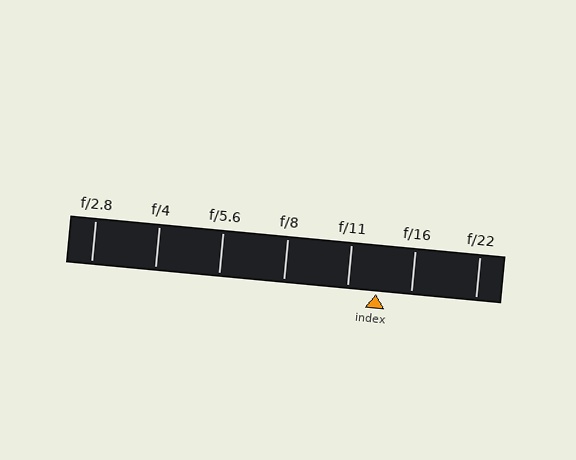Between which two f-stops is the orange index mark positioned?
The index mark is between f/11 and f/16.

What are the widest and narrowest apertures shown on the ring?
The widest aperture shown is f/2.8 and the narrowest is f/22.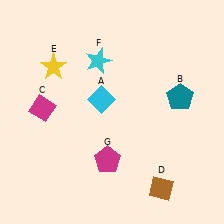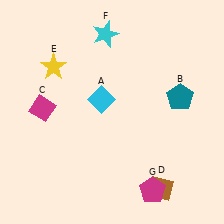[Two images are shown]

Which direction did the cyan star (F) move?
The cyan star (F) moved up.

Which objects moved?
The objects that moved are: the cyan star (F), the magenta pentagon (G).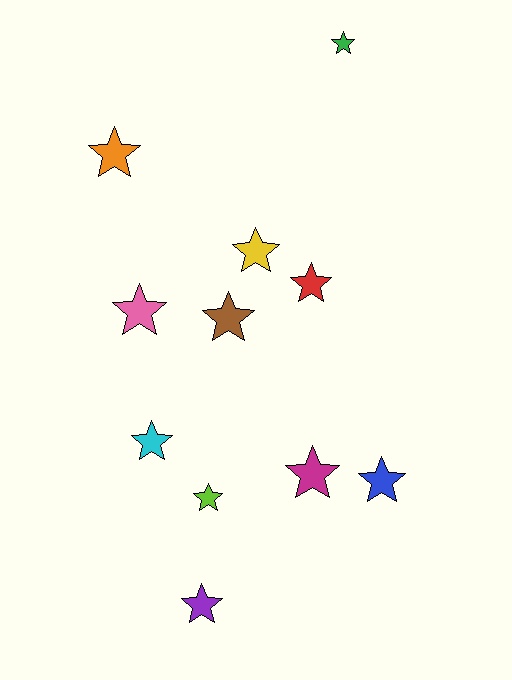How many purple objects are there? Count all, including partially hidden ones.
There is 1 purple object.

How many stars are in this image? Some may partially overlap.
There are 11 stars.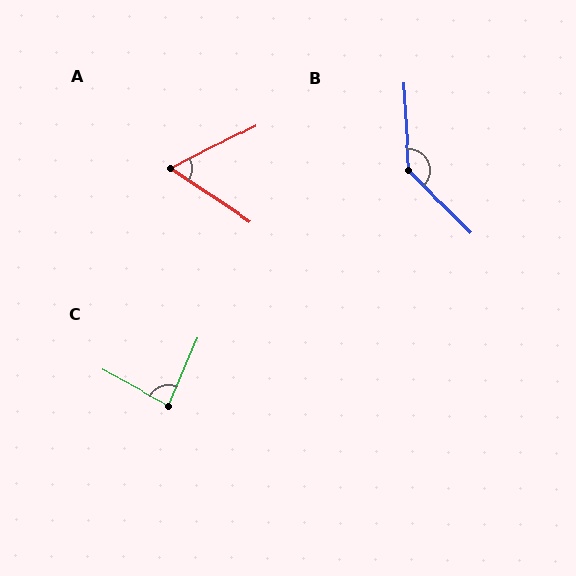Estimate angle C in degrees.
Approximately 85 degrees.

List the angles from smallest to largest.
A (61°), C (85°), B (138°).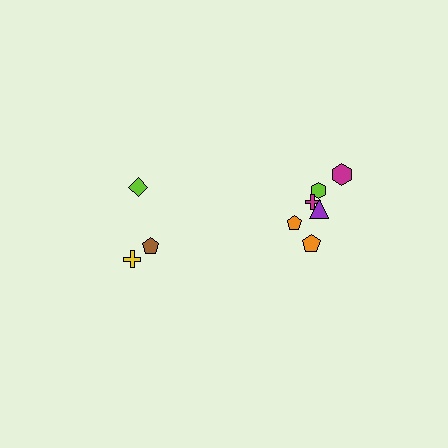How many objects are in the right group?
There are 6 objects.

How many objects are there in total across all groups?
There are 9 objects.